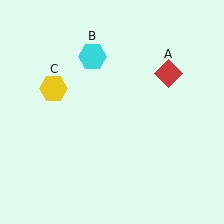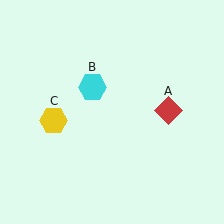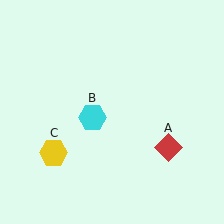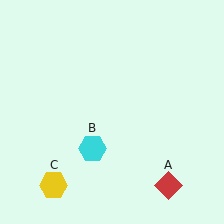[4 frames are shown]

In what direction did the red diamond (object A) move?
The red diamond (object A) moved down.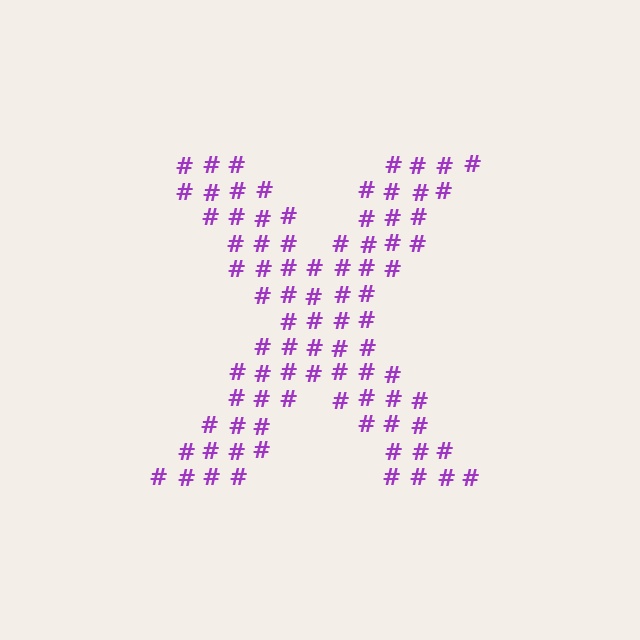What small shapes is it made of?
It is made of small hash symbols.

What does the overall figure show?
The overall figure shows the letter X.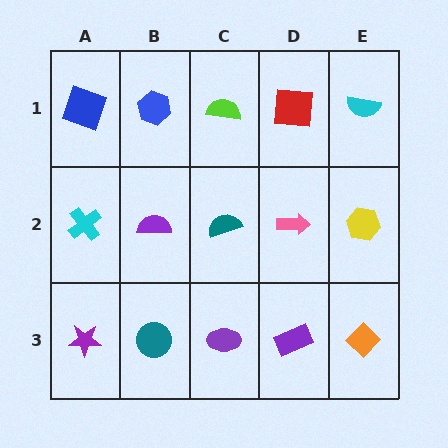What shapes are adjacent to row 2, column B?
A blue hexagon (row 1, column B), a teal circle (row 3, column B), a cyan cross (row 2, column A), a teal semicircle (row 2, column C).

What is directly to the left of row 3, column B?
A purple star.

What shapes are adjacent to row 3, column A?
A cyan cross (row 2, column A), a teal circle (row 3, column B).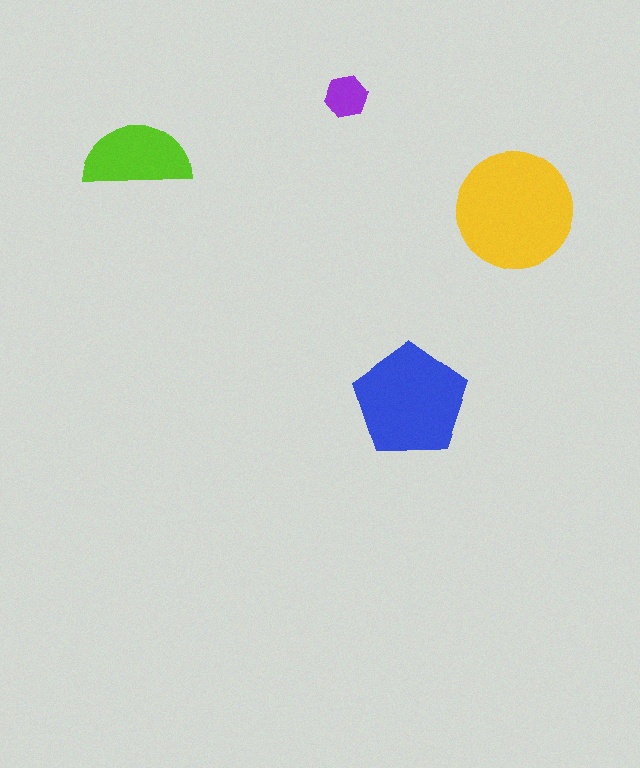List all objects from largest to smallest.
The yellow circle, the blue pentagon, the lime semicircle, the purple hexagon.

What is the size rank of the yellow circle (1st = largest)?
1st.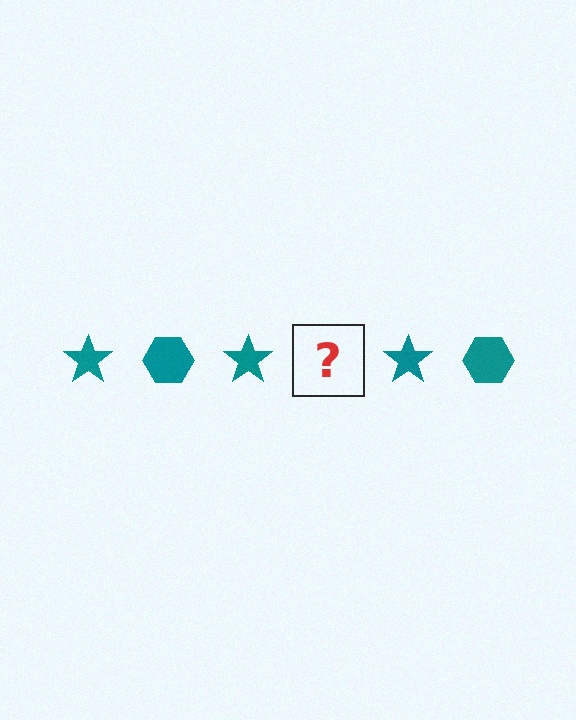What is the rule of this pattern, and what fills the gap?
The rule is that the pattern cycles through star, hexagon shapes in teal. The gap should be filled with a teal hexagon.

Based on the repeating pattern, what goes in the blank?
The blank should be a teal hexagon.